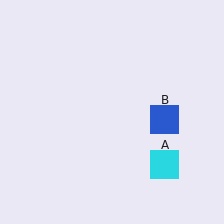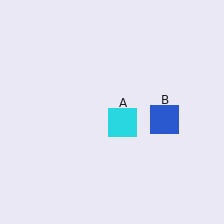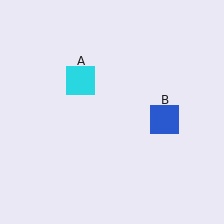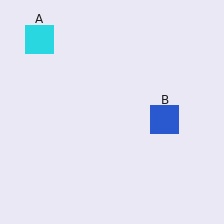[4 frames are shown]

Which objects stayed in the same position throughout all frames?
Blue square (object B) remained stationary.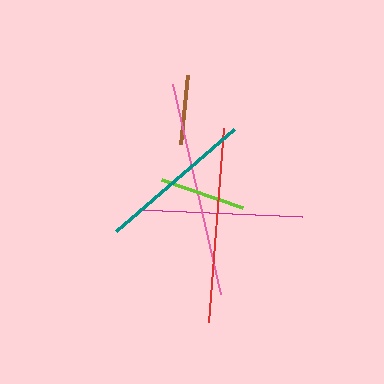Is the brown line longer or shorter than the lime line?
The lime line is longer than the brown line.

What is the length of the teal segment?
The teal segment is approximately 156 pixels long.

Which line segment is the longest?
The pink line is the longest at approximately 216 pixels.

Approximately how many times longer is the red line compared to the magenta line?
The red line is approximately 1.2 times the length of the magenta line.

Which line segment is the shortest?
The brown line is the shortest at approximately 69 pixels.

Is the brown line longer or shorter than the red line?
The red line is longer than the brown line.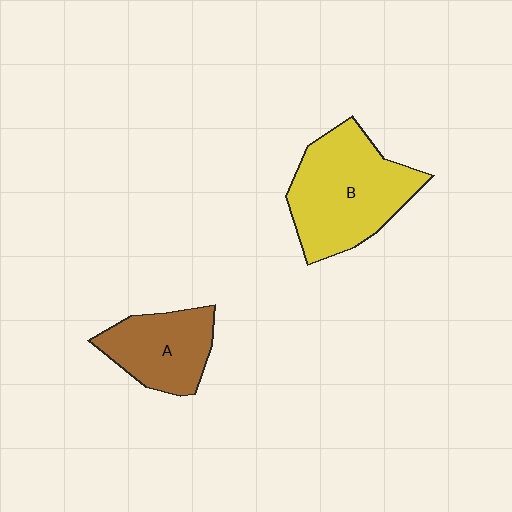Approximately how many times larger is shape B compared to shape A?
Approximately 1.6 times.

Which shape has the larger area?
Shape B (yellow).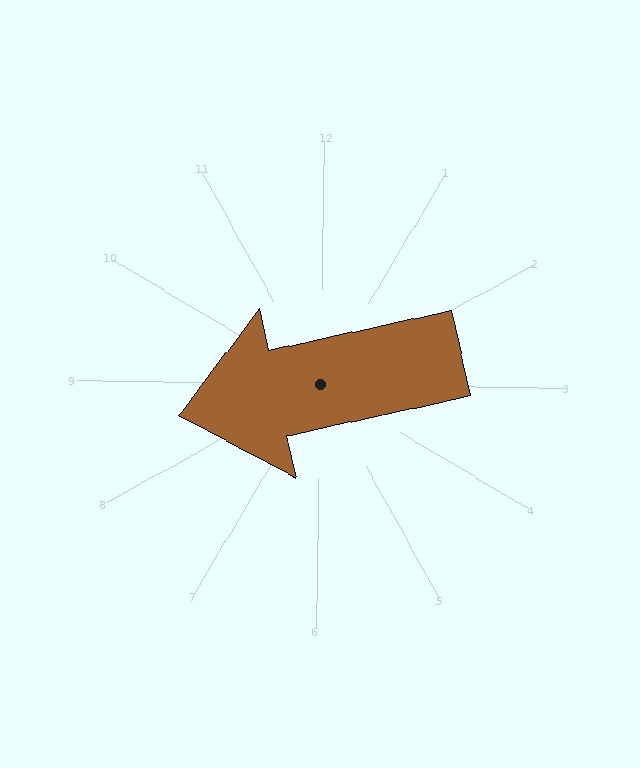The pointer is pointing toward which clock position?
Roughly 9 o'clock.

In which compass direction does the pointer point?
West.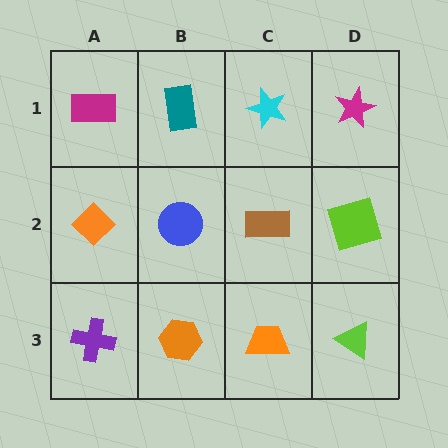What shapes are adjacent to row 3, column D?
A lime square (row 2, column D), an orange trapezoid (row 3, column C).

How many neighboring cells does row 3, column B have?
3.